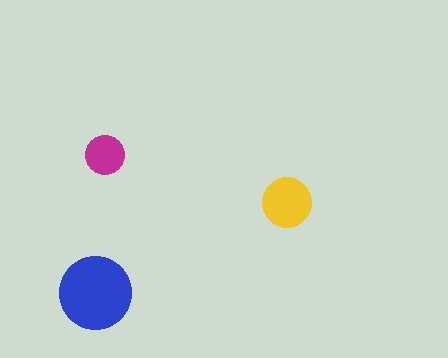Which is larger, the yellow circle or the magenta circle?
The yellow one.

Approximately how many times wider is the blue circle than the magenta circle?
About 2 times wider.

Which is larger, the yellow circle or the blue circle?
The blue one.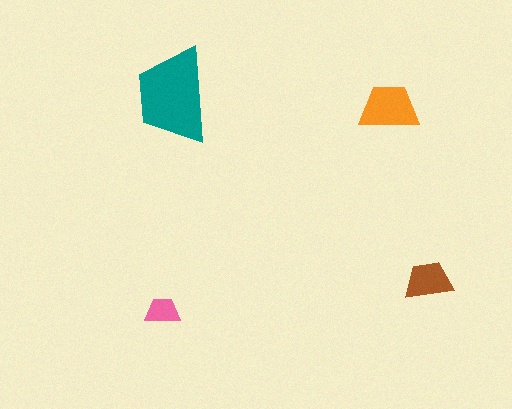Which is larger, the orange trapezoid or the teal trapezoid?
The teal one.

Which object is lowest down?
The pink trapezoid is bottommost.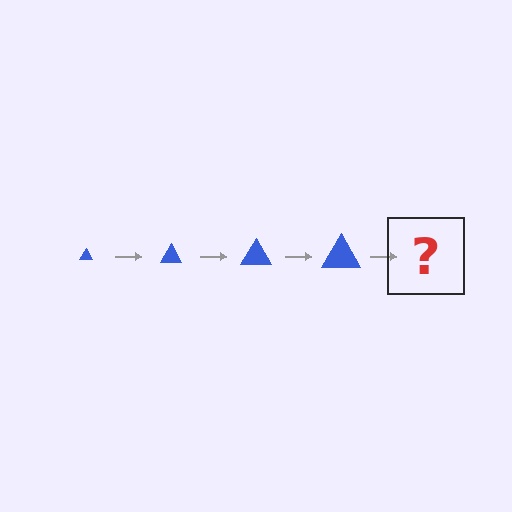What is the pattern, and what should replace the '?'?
The pattern is that the triangle gets progressively larger each step. The '?' should be a blue triangle, larger than the previous one.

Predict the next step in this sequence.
The next step is a blue triangle, larger than the previous one.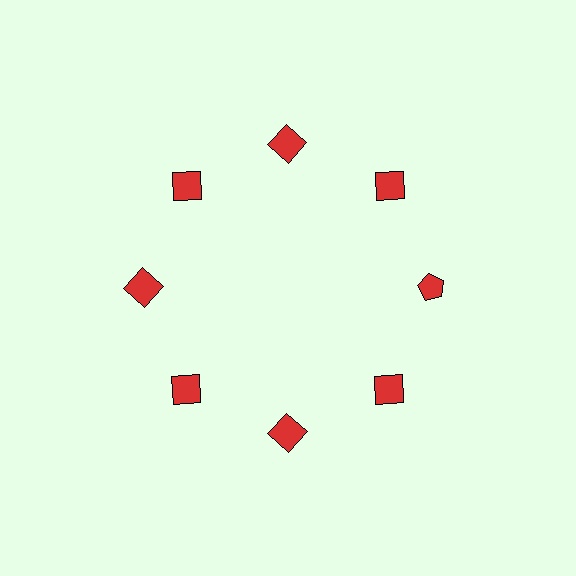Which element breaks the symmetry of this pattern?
The red pentagon at roughly the 3 o'clock position breaks the symmetry. All other shapes are red squares.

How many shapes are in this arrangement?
There are 8 shapes arranged in a ring pattern.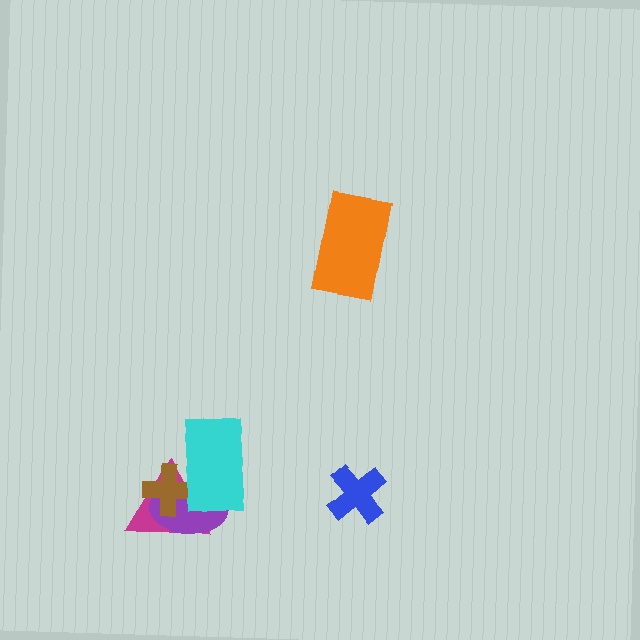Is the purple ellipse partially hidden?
Yes, it is partially covered by another shape.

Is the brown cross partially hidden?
Yes, it is partially covered by another shape.